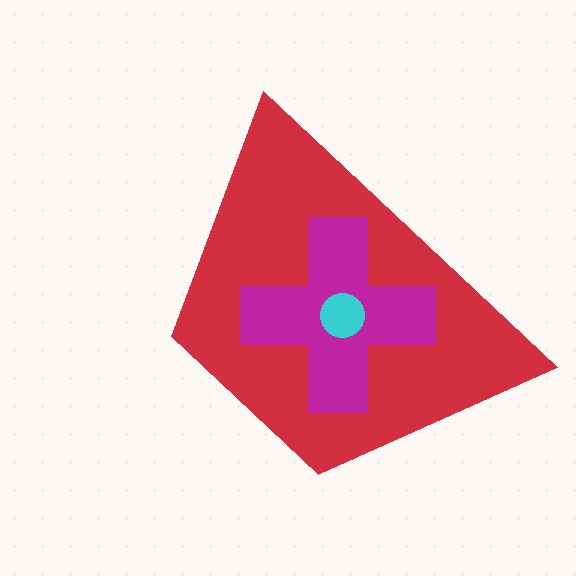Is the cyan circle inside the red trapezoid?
Yes.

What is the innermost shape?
The cyan circle.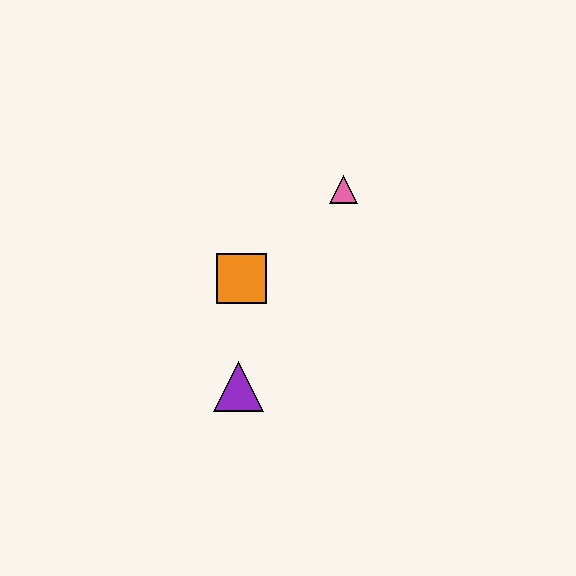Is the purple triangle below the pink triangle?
Yes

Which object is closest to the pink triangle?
The orange square is closest to the pink triangle.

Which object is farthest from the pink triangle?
The purple triangle is farthest from the pink triangle.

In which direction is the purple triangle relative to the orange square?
The purple triangle is below the orange square.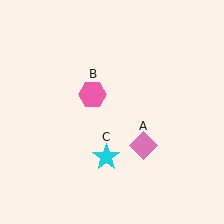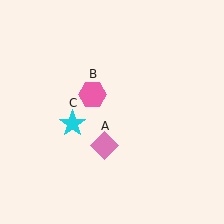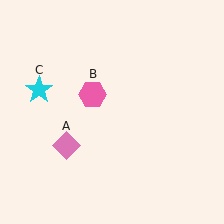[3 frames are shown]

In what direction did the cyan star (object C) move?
The cyan star (object C) moved up and to the left.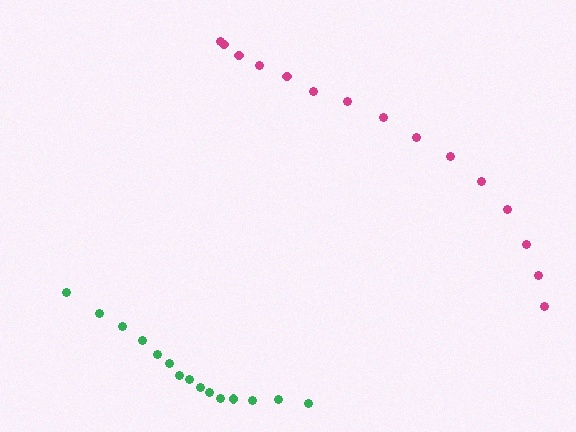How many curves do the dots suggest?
There are 2 distinct paths.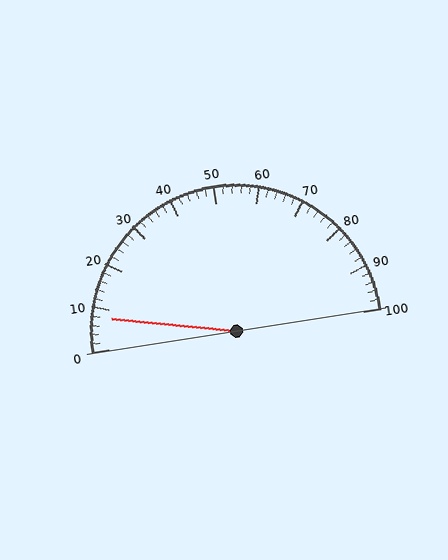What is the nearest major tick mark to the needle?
The nearest major tick mark is 10.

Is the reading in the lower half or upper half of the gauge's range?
The reading is in the lower half of the range (0 to 100).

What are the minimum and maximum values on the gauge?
The gauge ranges from 0 to 100.